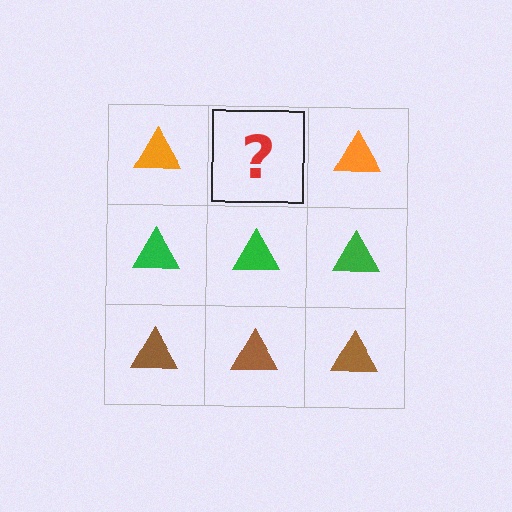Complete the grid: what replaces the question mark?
The question mark should be replaced with an orange triangle.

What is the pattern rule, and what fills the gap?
The rule is that each row has a consistent color. The gap should be filled with an orange triangle.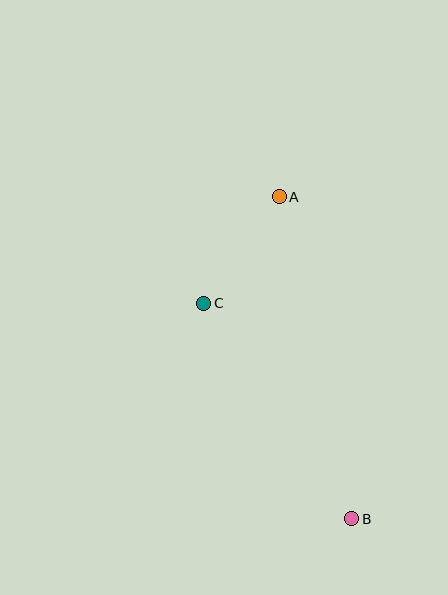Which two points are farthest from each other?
Points A and B are farthest from each other.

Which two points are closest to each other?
Points A and C are closest to each other.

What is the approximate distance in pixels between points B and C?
The distance between B and C is approximately 262 pixels.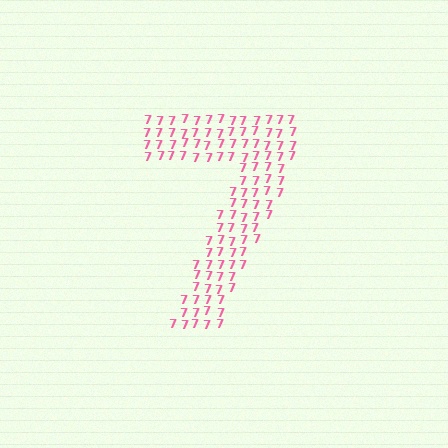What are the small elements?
The small elements are digit 7's.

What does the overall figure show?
The overall figure shows the digit 7.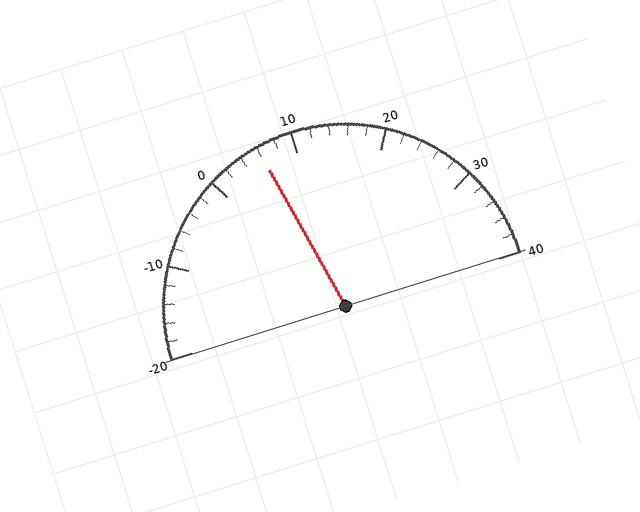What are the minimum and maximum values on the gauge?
The gauge ranges from -20 to 40.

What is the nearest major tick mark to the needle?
The nearest major tick mark is 10.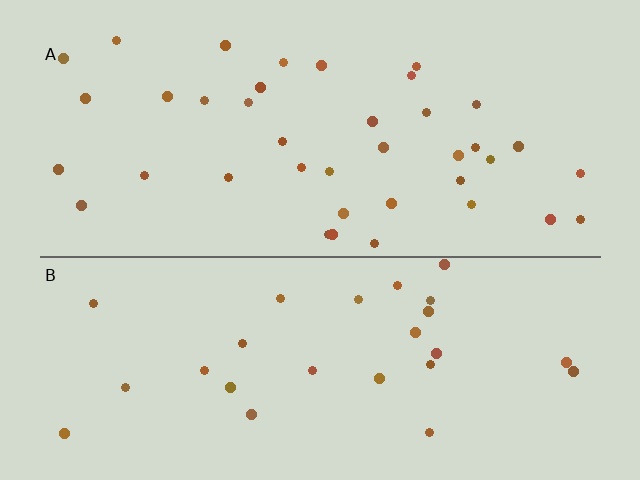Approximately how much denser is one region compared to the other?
Approximately 1.5× — region A over region B.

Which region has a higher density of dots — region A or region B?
A (the top).